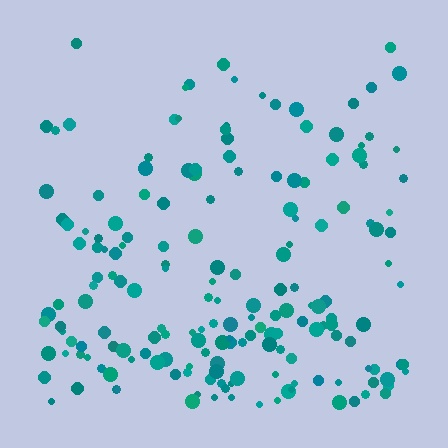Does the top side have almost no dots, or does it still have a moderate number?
Still a moderate number, just noticeably fewer than the bottom.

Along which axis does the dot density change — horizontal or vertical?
Vertical.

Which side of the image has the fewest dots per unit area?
The top.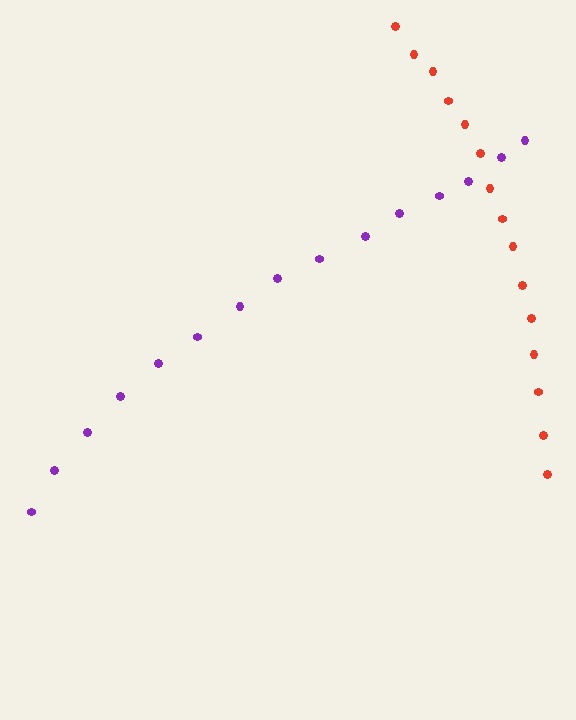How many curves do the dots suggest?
There are 2 distinct paths.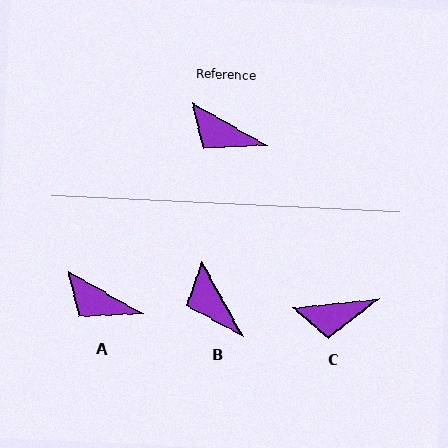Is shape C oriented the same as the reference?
No, it is off by about 35 degrees.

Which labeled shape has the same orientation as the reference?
A.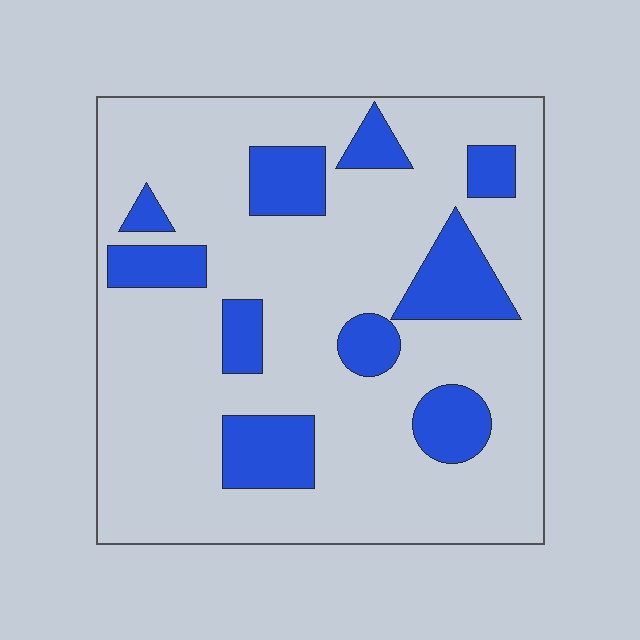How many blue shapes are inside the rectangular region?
10.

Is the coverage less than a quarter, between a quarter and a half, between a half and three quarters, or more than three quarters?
Less than a quarter.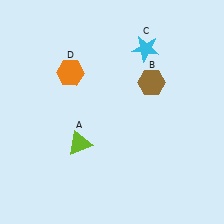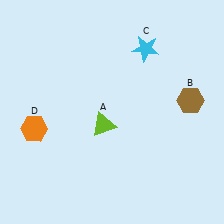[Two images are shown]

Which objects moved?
The objects that moved are: the lime triangle (A), the brown hexagon (B), the orange hexagon (D).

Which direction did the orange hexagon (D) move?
The orange hexagon (D) moved down.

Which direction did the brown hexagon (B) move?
The brown hexagon (B) moved right.